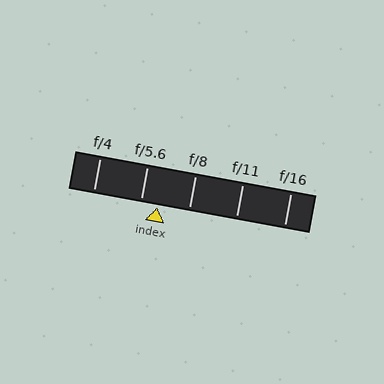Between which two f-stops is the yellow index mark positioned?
The index mark is between f/5.6 and f/8.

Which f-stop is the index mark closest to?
The index mark is closest to f/5.6.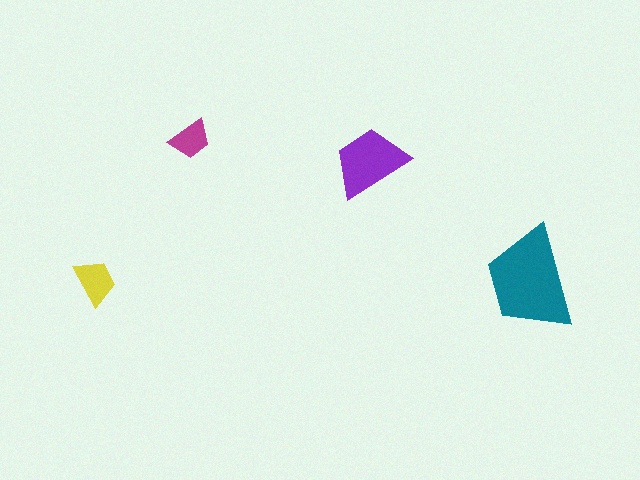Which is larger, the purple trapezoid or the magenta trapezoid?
The purple one.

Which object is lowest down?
The teal trapezoid is bottommost.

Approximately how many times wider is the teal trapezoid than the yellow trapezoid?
About 2.5 times wider.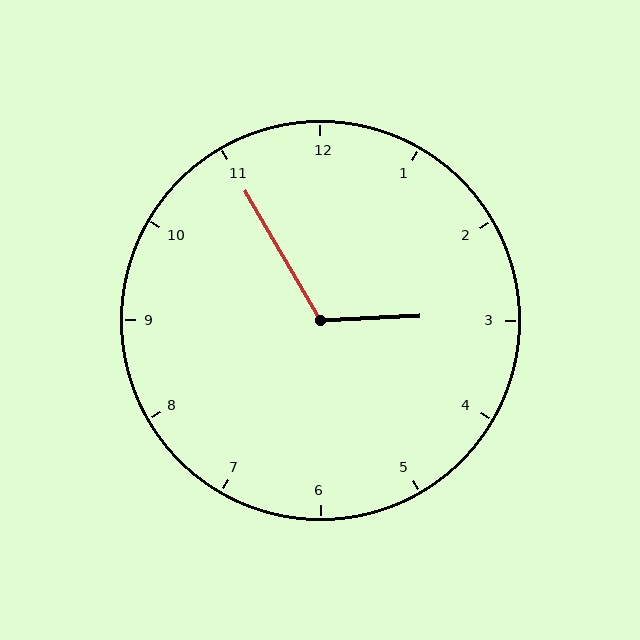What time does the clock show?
2:55.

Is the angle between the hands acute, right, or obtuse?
It is obtuse.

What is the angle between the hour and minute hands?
Approximately 118 degrees.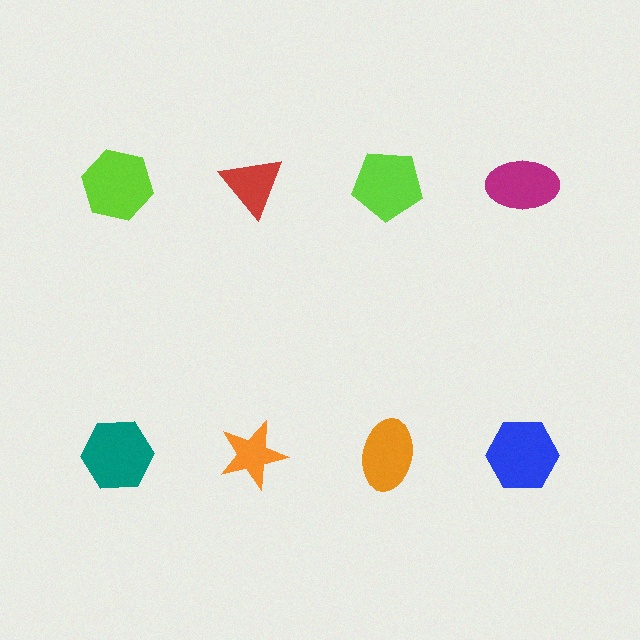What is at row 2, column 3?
An orange ellipse.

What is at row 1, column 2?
A red triangle.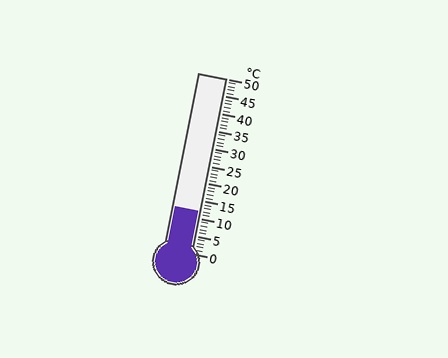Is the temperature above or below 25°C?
The temperature is below 25°C.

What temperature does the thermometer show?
The thermometer shows approximately 12°C.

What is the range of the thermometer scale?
The thermometer scale ranges from 0°C to 50°C.